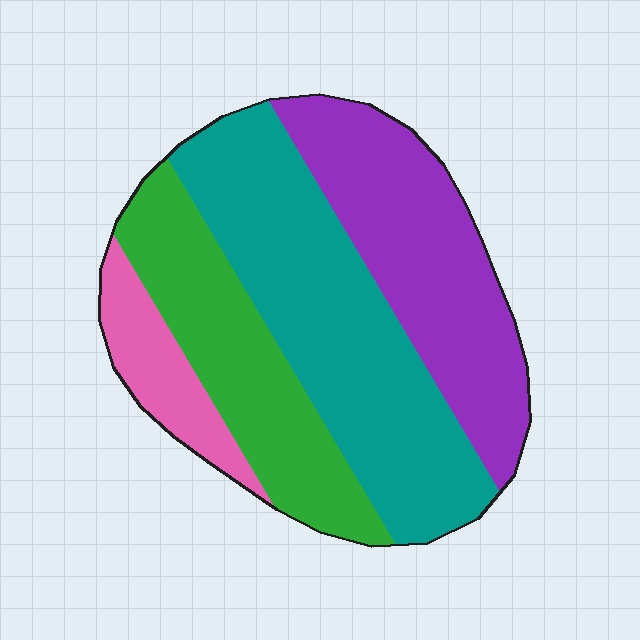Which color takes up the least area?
Pink, at roughly 10%.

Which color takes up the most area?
Teal, at roughly 40%.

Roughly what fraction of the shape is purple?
Purple covers about 30% of the shape.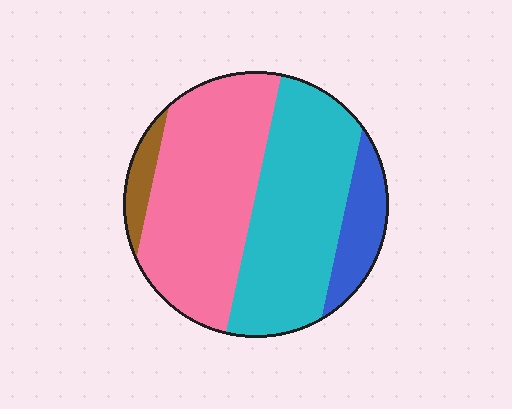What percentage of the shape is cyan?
Cyan takes up about two fifths (2/5) of the shape.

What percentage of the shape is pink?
Pink takes up about two fifths (2/5) of the shape.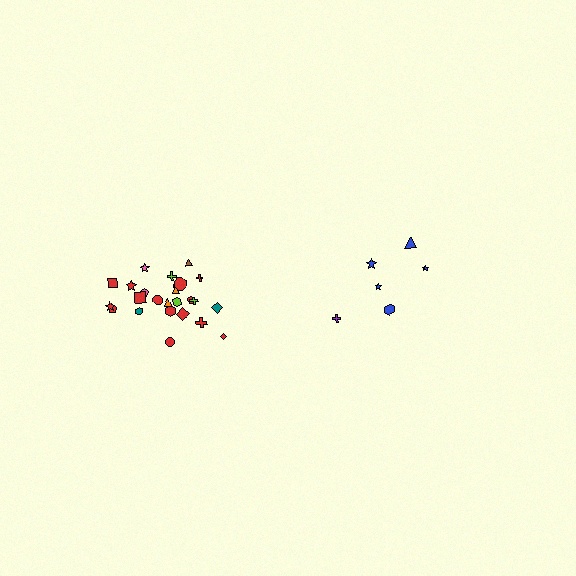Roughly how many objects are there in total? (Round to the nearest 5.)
Roughly 30 objects in total.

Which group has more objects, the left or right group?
The left group.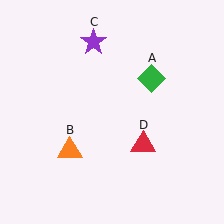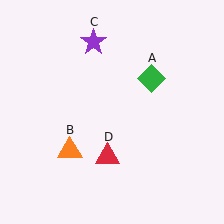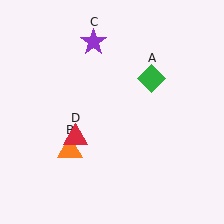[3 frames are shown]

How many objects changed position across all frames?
1 object changed position: red triangle (object D).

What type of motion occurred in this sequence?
The red triangle (object D) rotated clockwise around the center of the scene.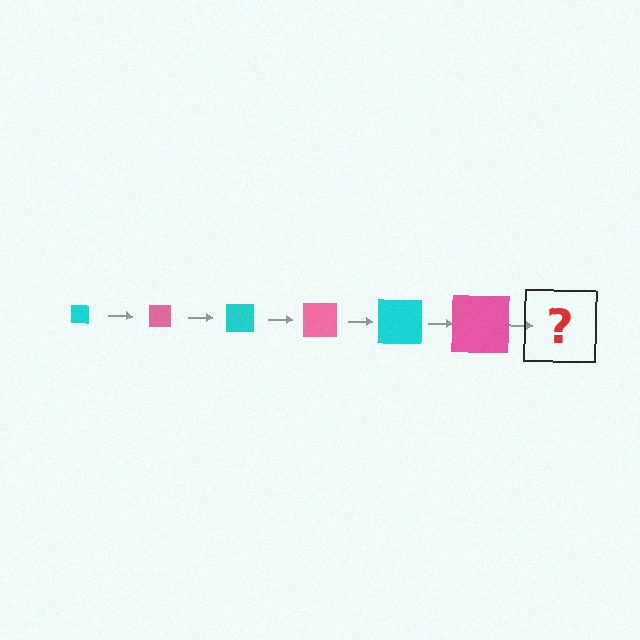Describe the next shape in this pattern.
It should be a cyan square, larger than the previous one.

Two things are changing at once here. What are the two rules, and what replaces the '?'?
The two rules are that the square grows larger each step and the color cycles through cyan and pink. The '?' should be a cyan square, larger than the previous one.